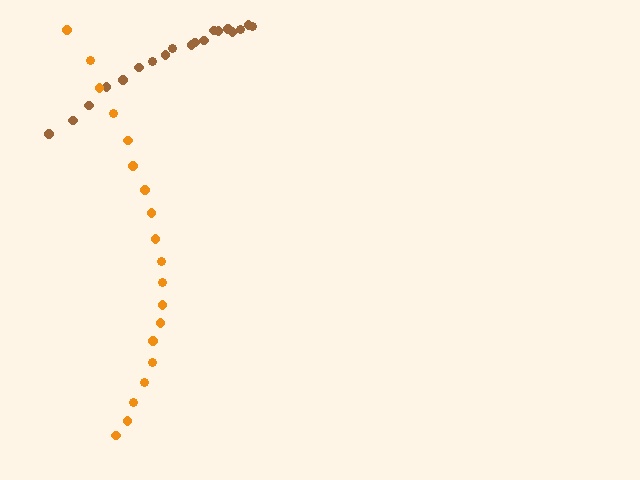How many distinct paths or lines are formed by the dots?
There are 2 distinct paths.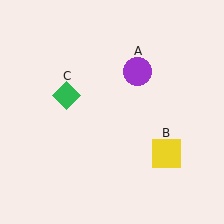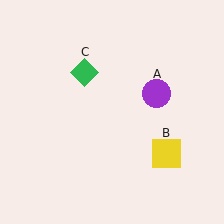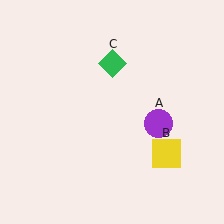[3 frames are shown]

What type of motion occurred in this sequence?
The purple circle (object A), green diamond (object C) rotated clockwise around the center of the scene.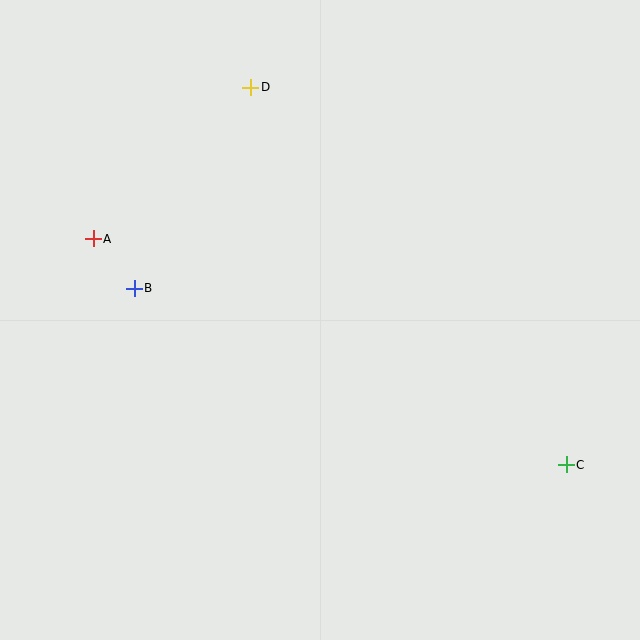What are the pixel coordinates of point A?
Point A is at (93, 239).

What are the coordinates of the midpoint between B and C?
The midpoint between B and C is at (350, 377).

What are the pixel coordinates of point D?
Point D is at (251, 87).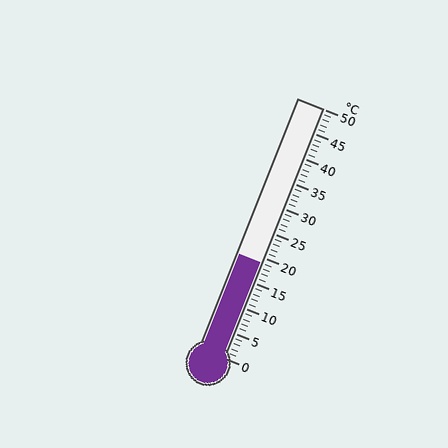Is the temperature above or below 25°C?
The temperature is below 25°C.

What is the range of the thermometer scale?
The thermometer scale ranges from 0°C to 50°C.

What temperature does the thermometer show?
The thermometer shows approximately 19°C.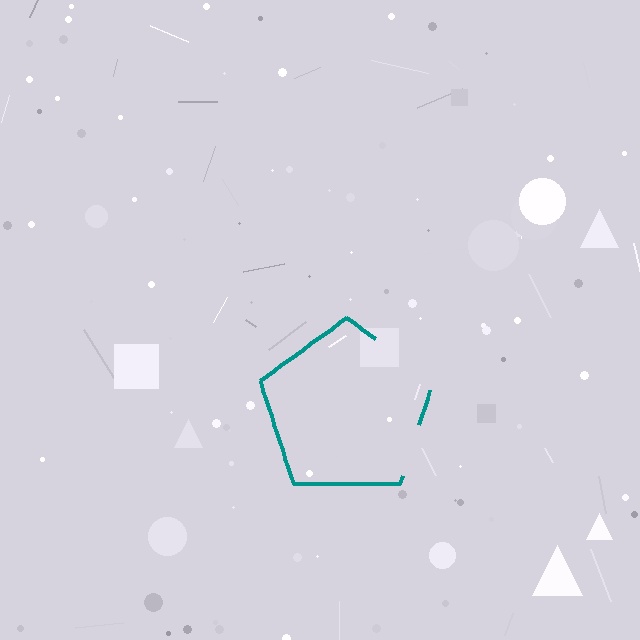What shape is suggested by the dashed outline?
The dashed outline suggests a pentagon.